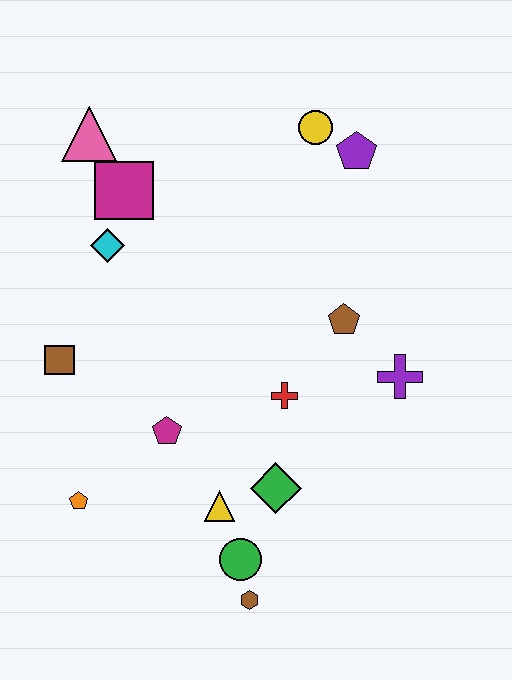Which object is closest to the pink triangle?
The magenta square is closest to the pink triangle.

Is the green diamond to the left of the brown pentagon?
Yes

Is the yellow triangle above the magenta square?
No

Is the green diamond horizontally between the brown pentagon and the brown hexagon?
Yes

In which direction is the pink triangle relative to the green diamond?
The pink triangle is above the green diamond.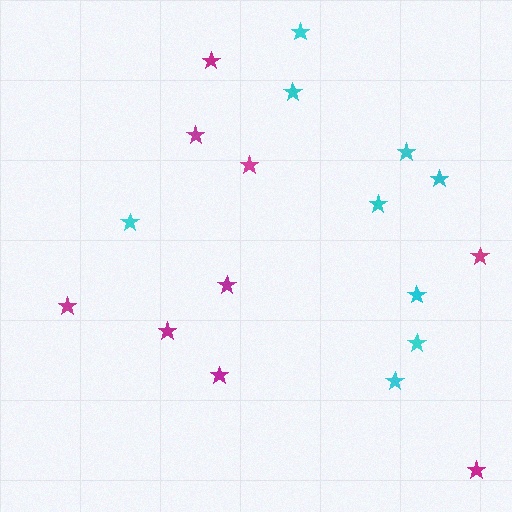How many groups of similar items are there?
There are 2 groups: one group of cyan stars (9) and one group of magenta stars (9).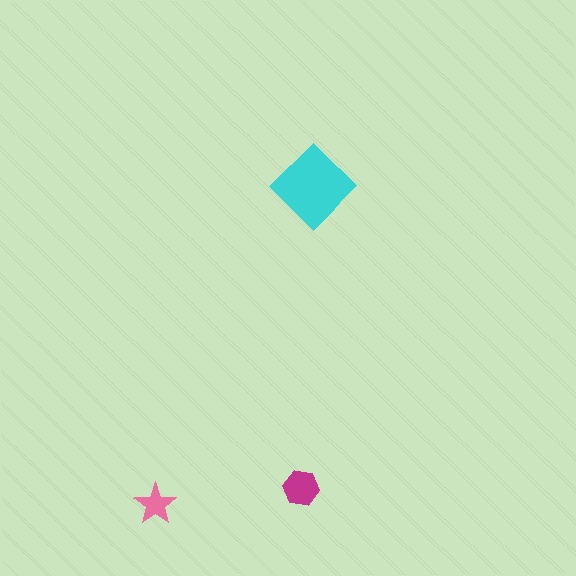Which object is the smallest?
The pink star.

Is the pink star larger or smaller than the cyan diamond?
Smaller.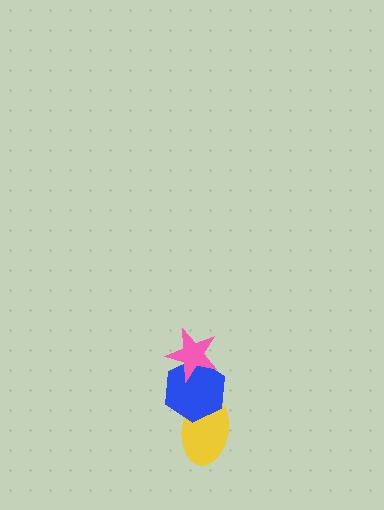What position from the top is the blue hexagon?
The blue hexagon is 2nd from the top.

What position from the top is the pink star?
The pink star is 1st from the top.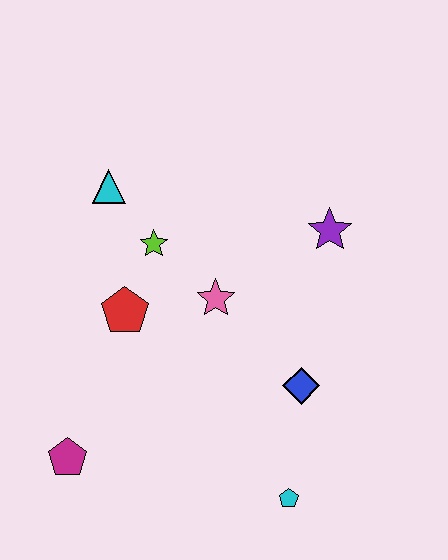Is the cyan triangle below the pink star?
No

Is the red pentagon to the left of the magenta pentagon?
No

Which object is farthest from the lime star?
The cyan pentagon is farthest from the lime star.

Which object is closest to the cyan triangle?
The lime star is closest to the cyan triangle.